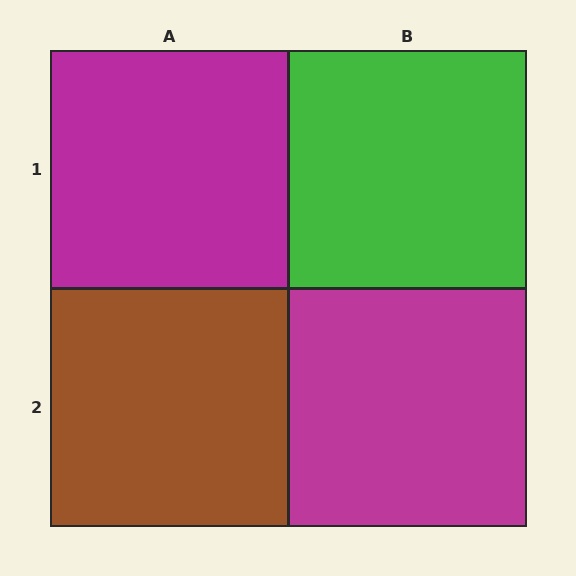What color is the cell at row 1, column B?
Green.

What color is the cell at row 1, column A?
Magenta.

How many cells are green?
1 cell is green.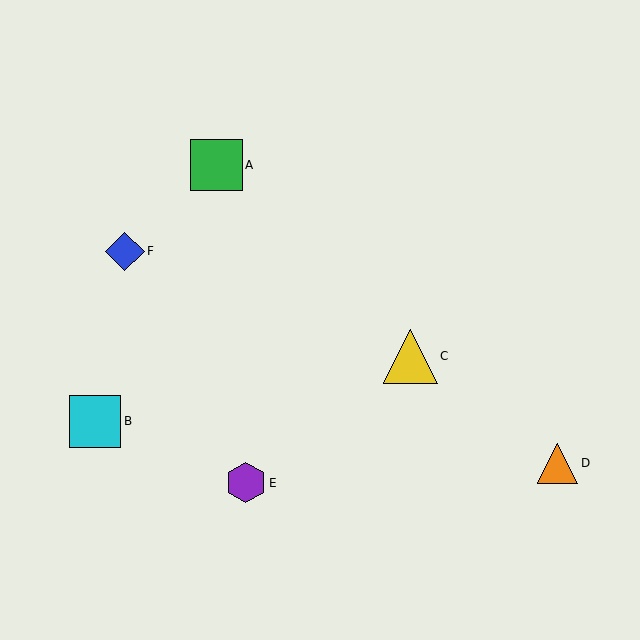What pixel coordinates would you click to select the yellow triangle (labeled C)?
Click at (410, 356) to select the yellow triangle C.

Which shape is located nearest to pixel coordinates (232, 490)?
The purple hexagon (labeled E) at (246, 483) is nearest to that location.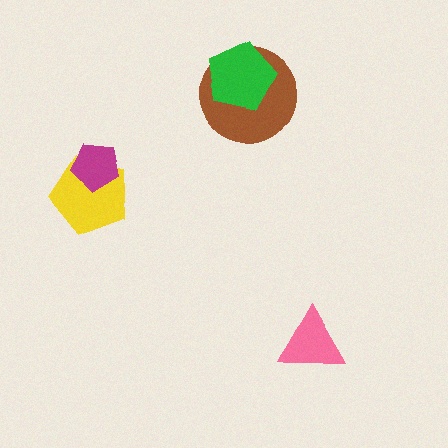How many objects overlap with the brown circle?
1 object overlaps with the brown circle.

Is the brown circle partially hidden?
Yes, it is partially covered by another shape.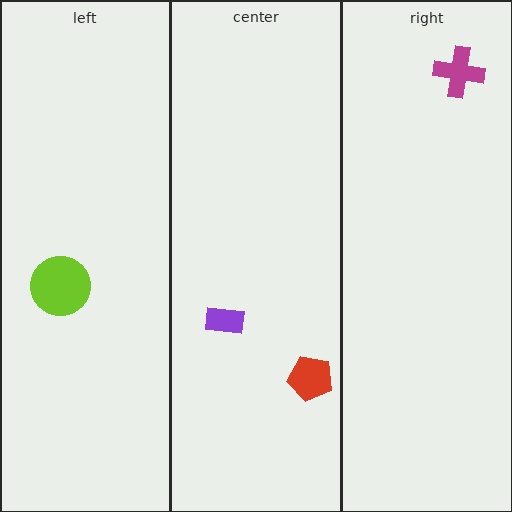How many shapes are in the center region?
2.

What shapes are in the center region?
The red pentagon, the purple rectangle.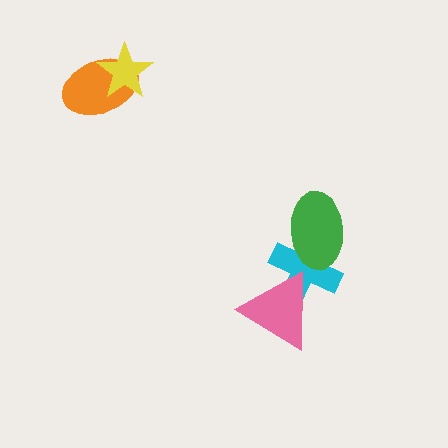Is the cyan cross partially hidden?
Yes, it is partially covered by another shape.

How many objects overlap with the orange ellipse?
1 object overlaps with the orange ellipse.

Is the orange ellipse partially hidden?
Yes, it is partially covered by another shape.